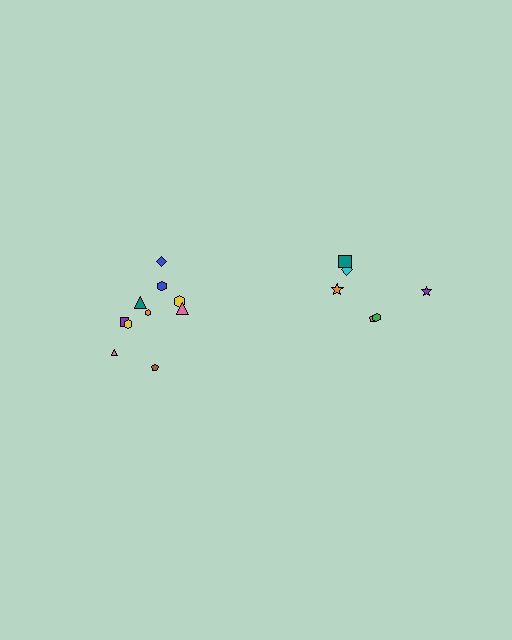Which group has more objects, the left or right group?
The left group.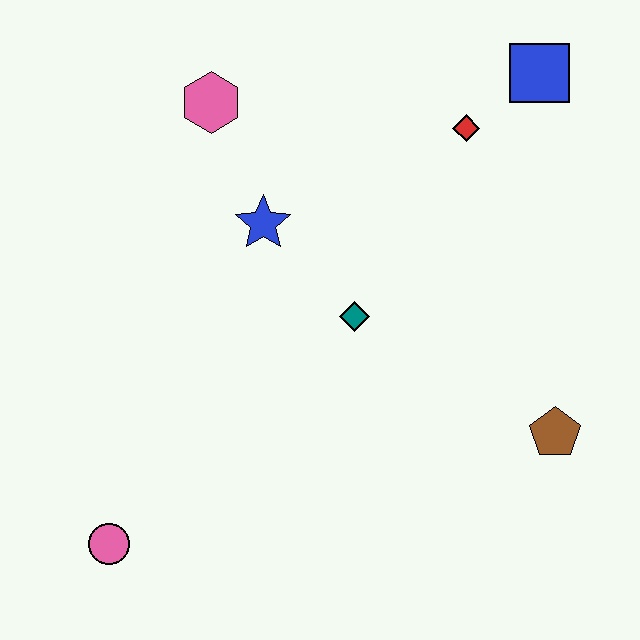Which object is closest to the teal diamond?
The blue star is closest to the teal diamond.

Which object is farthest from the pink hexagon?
The brown pentagon is farthest from the pink hexagon.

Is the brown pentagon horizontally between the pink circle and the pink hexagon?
No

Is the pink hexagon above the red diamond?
Yes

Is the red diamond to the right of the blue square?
No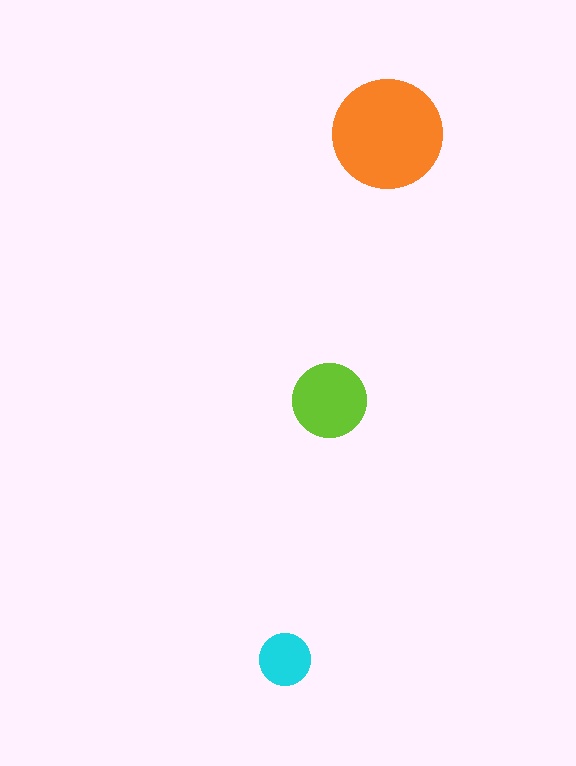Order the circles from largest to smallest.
the orange one, the lime one, the cyan one.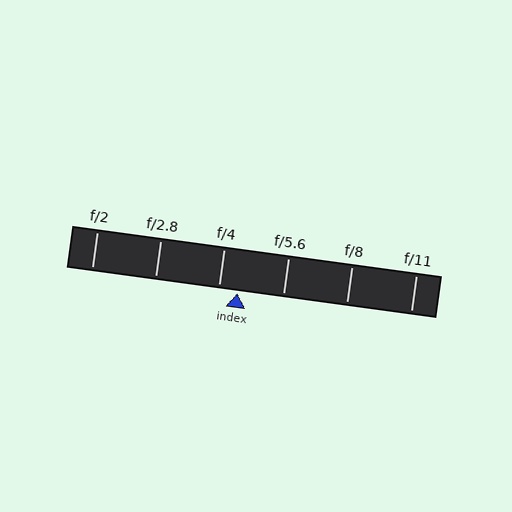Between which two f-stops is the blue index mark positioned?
The index mark is between f/4 and f/5.6.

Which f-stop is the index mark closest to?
The index mark is closest to f/4.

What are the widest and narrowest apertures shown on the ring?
The widest aperture shown is f/2 and the narrowest is f/11.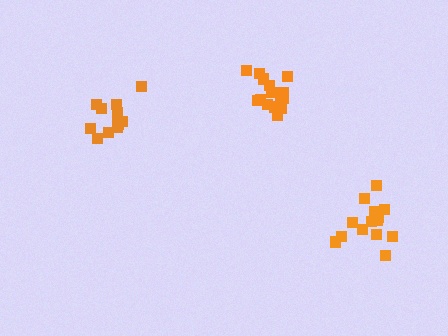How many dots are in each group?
Group 1: 11 dots, Group 2: 14 dots, Group 3: 15 dots (40 total).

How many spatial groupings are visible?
There are 3 spatial groupings.